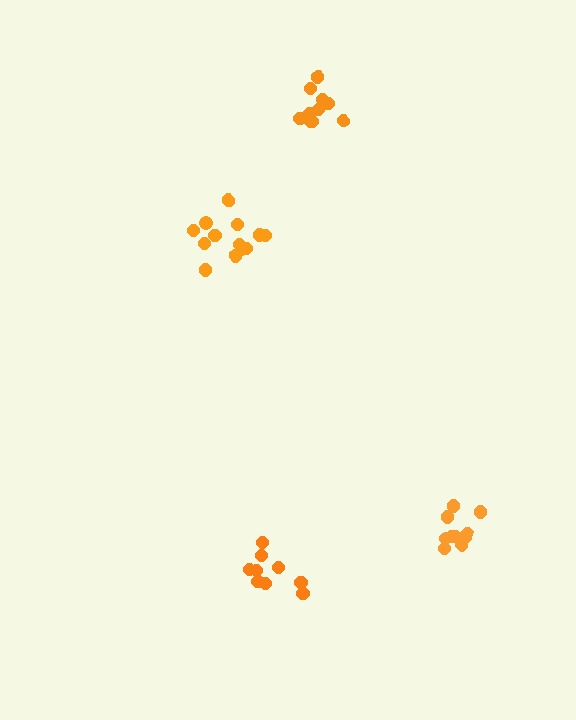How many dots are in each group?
Group 1: 10 dots, Group 2: 11 dots, Group 3: 9 dots, Group 4: 13 dots (43 total).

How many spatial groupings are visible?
There are 4 spatial groupings.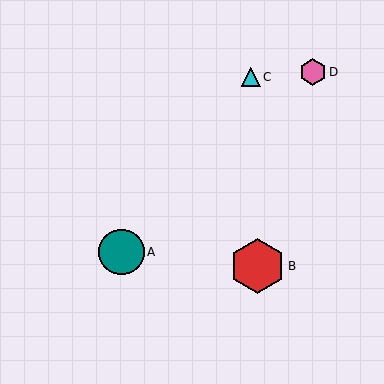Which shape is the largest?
The red hexagon (labeled B) is the largest.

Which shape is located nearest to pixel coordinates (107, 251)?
The teal circle (labeled A) at (121, 252) is nearest to that location.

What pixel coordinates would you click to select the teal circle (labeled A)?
Click at (121, 252) to select the teal circle A.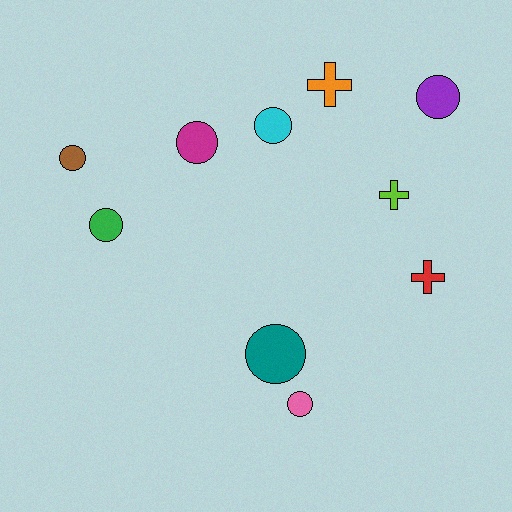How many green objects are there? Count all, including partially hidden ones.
There is 1 green object.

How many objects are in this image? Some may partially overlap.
There are 10 objects.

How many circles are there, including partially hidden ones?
There are 7 circles.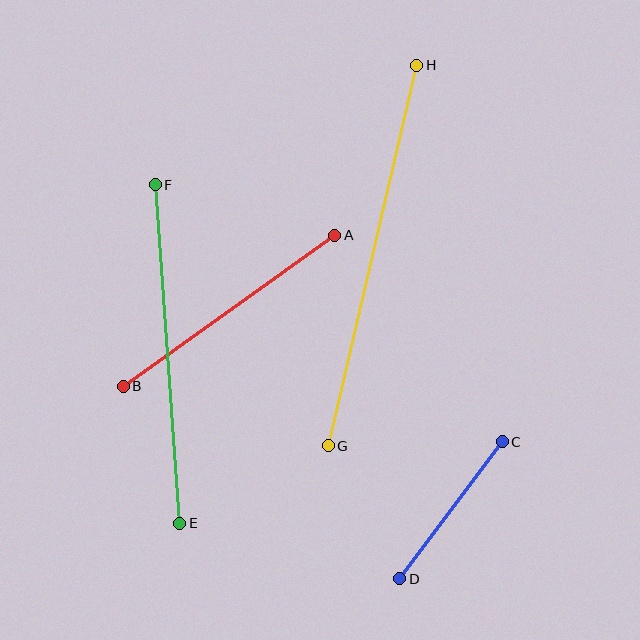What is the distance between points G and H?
The distance is approximately 390 pixels.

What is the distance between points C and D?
The distance is approximately 171 pixels.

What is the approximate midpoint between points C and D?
The midpoint is at approximately (451, 510) pixels.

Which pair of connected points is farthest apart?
Points G and H are farthest apart.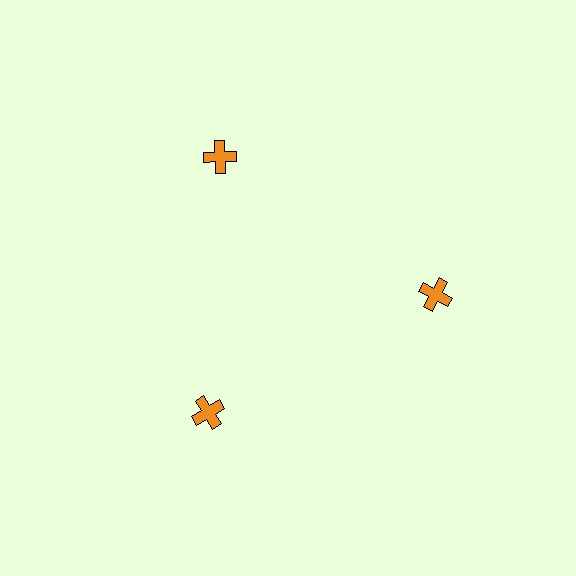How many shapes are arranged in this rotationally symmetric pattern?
There are 3 shapes, arranged in 3 groups of 1.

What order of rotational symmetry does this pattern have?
This pattern has 3-fold rotational symmetry.